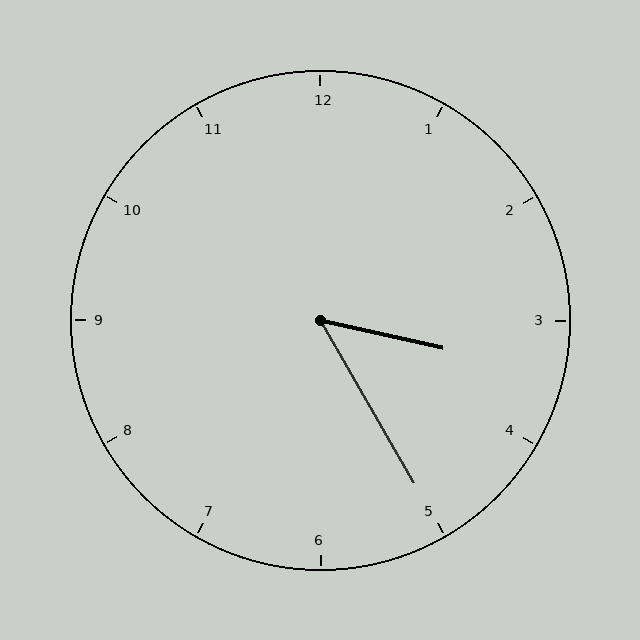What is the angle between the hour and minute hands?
Approximately 48 degrees.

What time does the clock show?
3:25.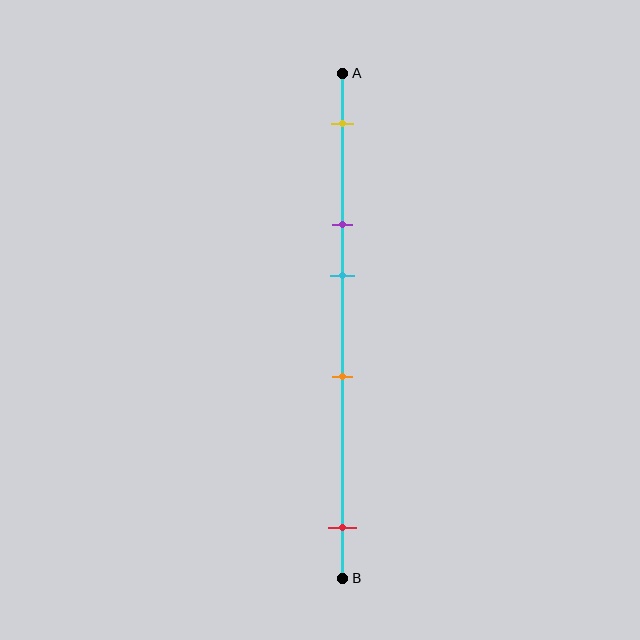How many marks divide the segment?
There are 5 marks dividing the segment.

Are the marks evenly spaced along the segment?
No, the marks are not evenly spaced.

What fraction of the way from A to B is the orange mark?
The orange mark is approximately 60% (0.6) of the way from A to B.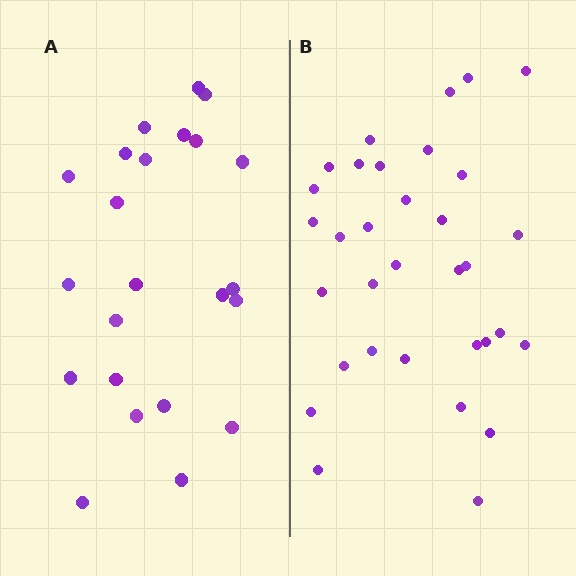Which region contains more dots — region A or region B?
Region B (the right region) has more dots.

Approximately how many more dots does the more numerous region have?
Region B has roughly 10 or so more dots than region A.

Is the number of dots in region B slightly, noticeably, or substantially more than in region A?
Region B has noticeably more, but not dramatically so. The ratio is roughly 1.4 to 1.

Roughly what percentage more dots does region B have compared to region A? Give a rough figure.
About 45% more.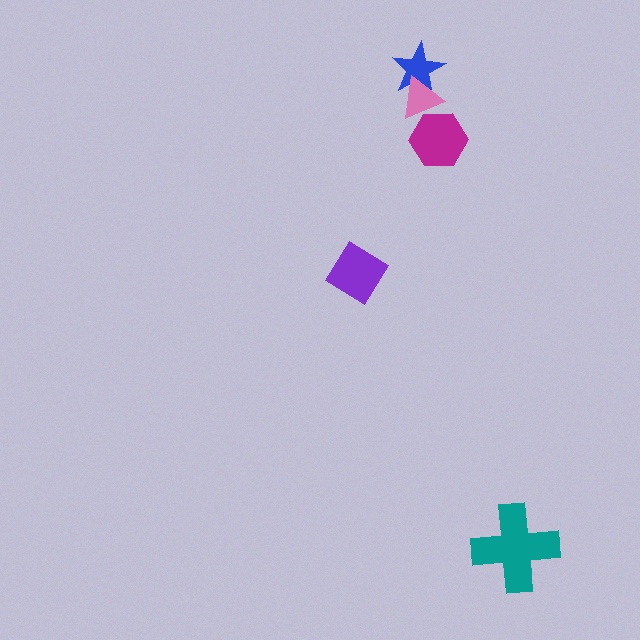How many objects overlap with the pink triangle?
2 objects overlap with the pink triangle.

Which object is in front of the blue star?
The pink triangle is in front of the blue star.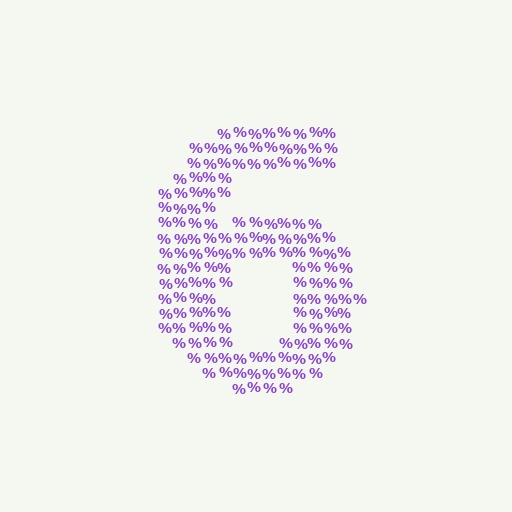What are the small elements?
The small elements are percent signs.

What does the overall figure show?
The overall figure shows the digit 6.